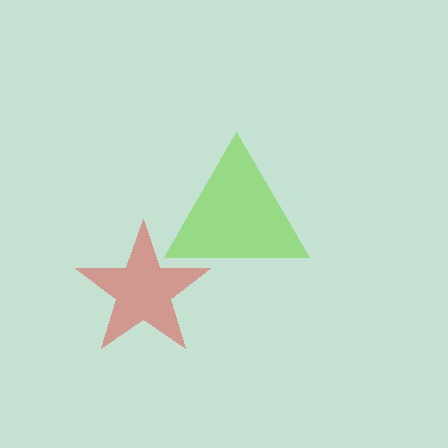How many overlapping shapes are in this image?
There are 2 overlapping shapes in the image.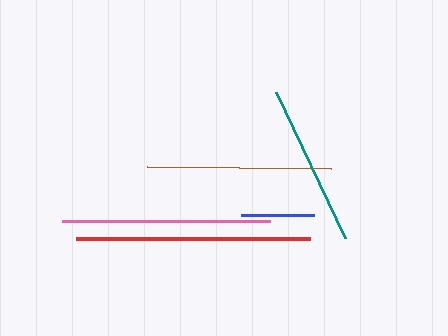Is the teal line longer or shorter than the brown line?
The brown line is longer than the teal line.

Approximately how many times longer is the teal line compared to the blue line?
The teal line is approximately 2.2 times the length of the blue line.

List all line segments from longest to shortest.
From longest to shortest: red, pink, brown, teal, blue.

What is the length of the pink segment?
The pink segment is approximately 208 pixels long.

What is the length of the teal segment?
The teal segment is approximately 162 pixels long.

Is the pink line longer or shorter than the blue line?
The pink line is longer than the blue line.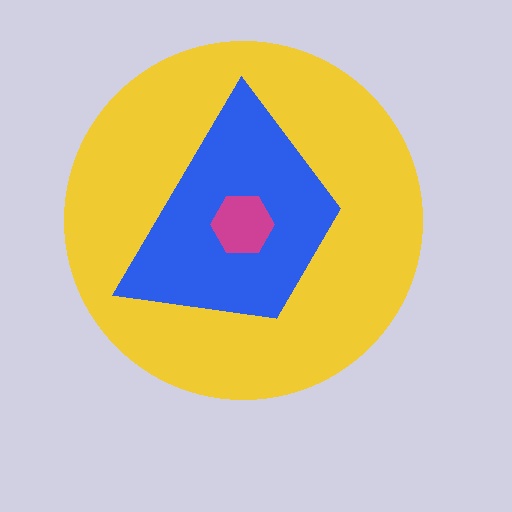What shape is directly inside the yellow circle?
The blue trapezoid.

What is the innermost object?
The magenta hexagon.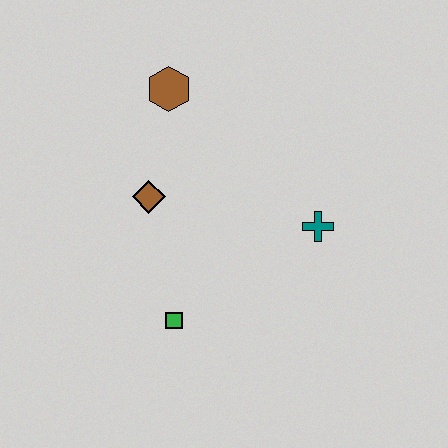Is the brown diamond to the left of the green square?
Yes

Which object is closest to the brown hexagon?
The brown diamond is closest to the brown hexagon.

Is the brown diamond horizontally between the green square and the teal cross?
No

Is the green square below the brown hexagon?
Yes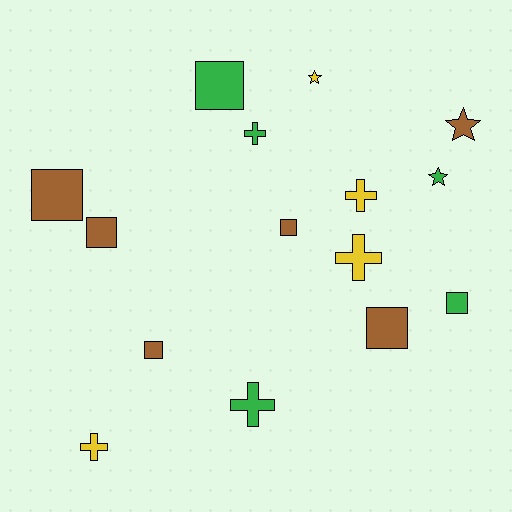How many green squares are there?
There are 2 green squares.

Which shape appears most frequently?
Square, with 7 objects.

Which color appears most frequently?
Brown, with 6 objects.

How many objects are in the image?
There are 15 objects.